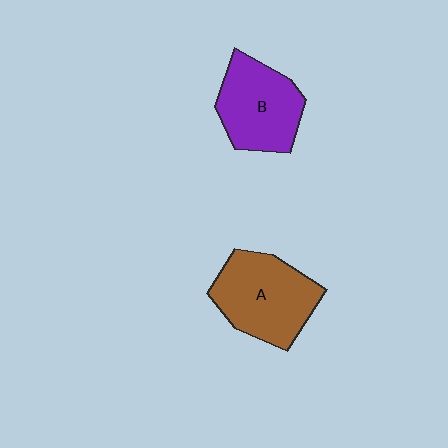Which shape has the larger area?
Shape A (brown).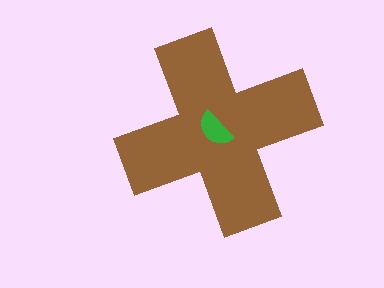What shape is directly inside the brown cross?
The green semicircle.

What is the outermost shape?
The brown cross.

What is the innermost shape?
The green semicircle.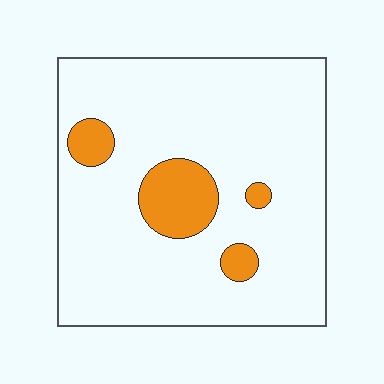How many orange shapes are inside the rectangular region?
4.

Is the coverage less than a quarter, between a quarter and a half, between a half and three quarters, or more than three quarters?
Less than a quarter.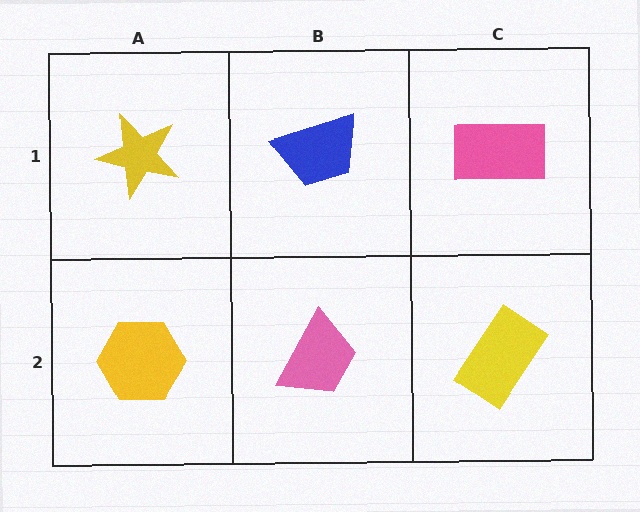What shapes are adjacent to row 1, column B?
A pink trapezoid (row 2, column B), a yellow star (row 1, column A), a pink rectangle (row 1, column C).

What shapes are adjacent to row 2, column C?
A pink rectangle (row 1, column C), a pink trapezoid (row 2, column B).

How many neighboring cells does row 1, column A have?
2.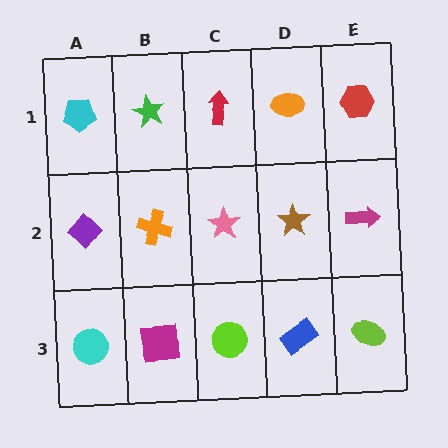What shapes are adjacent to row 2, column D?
An orange ellipse (row 1, column D), a blue rectangle (row 3, column D), a pink star (row 2, column C), a magenta arrow (row 2, column E).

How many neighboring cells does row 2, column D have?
4.